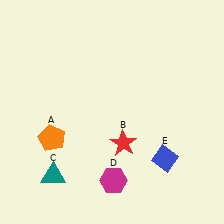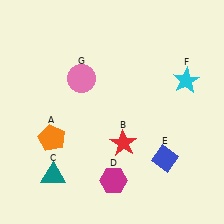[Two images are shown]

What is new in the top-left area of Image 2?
A pink circle (G) was added in the top-left area of Image 2.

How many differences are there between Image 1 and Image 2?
There are 2 differences between the two images.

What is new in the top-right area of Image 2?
A cyan star (F) was added in the top-right area of Image 2.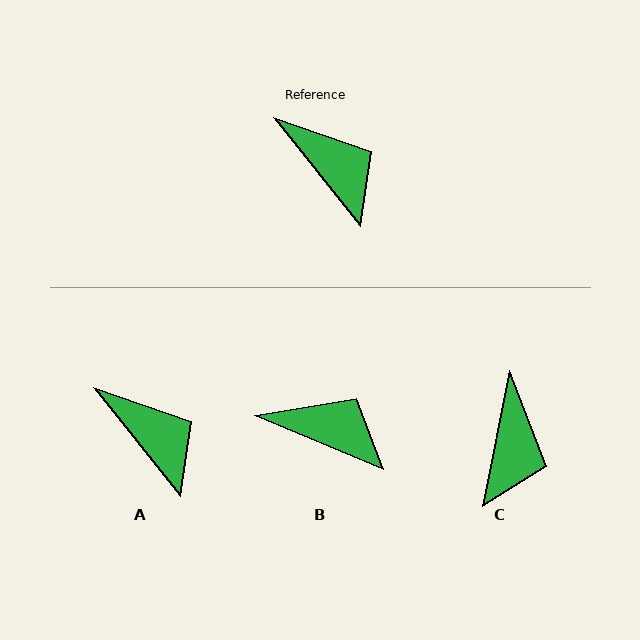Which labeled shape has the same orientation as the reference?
A.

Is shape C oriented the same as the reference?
No, it is off by about 49 degrees.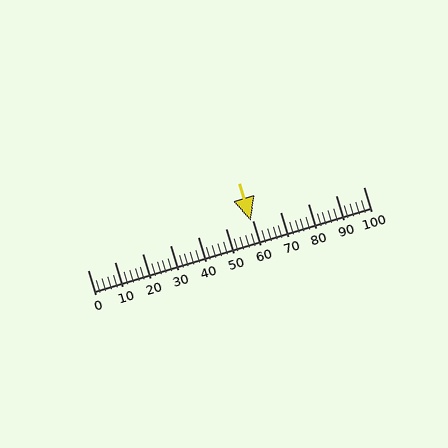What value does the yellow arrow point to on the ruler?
The yellow arrow points to approximately 59.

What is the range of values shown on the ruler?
The ruler shows values from 0 to 100.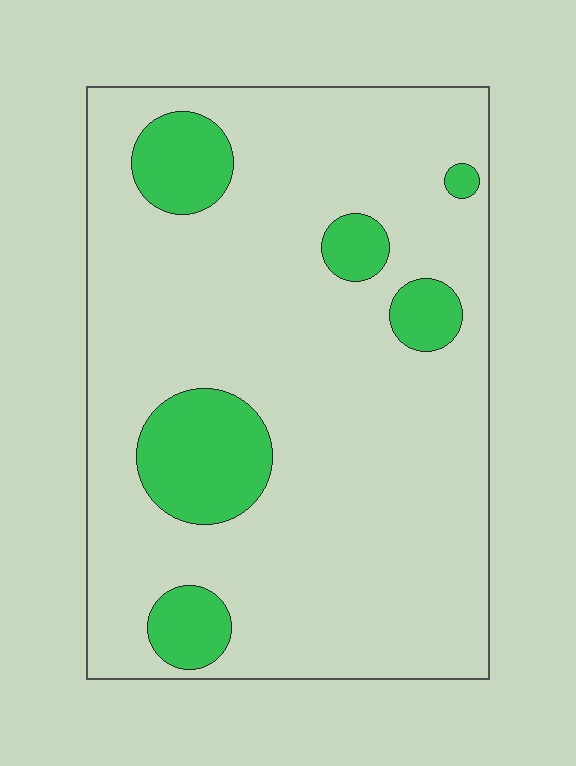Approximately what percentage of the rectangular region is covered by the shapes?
Approximately 15%.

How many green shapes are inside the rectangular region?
6.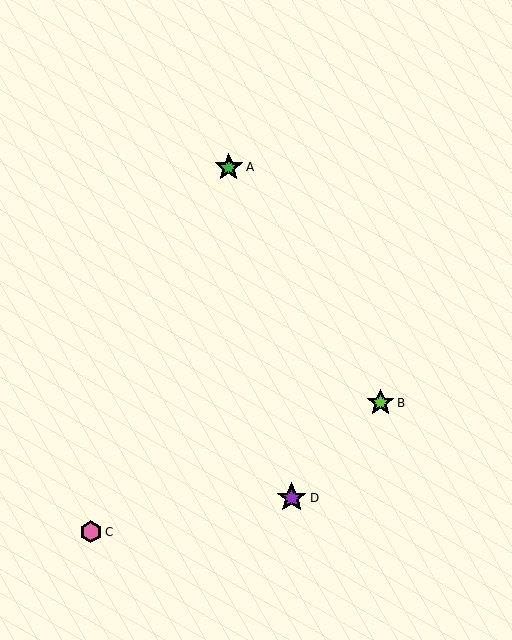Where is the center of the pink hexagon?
The center of the pink hexagon is at (91, 532).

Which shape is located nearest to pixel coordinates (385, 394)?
The lime star (labeled B) at (380, 403) is nearest to that location.